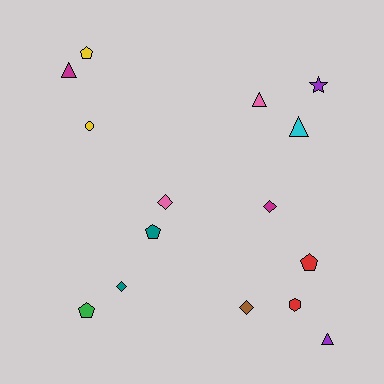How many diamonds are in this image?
There are 4 diamonds.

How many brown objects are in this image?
There is 1 brown object.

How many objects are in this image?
There are 15 objects.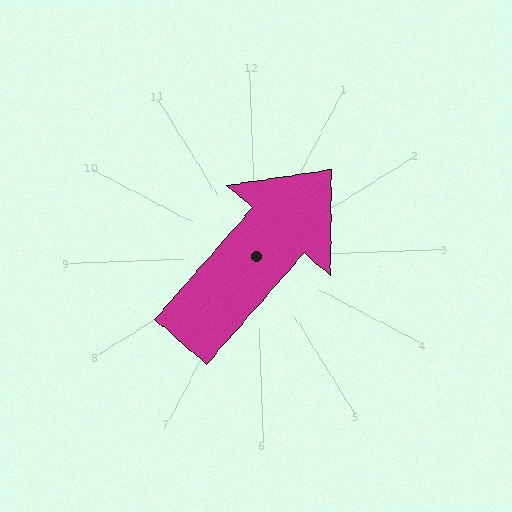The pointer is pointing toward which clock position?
Roughly 1 o'clock.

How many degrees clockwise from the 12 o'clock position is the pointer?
Approximately 43 degrees.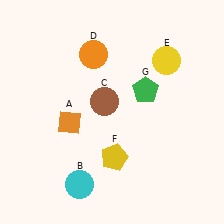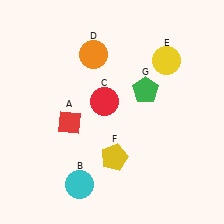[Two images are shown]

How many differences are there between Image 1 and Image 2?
There are 2 differences between the two images.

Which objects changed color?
A changed from orange to red. C changed from brown to red.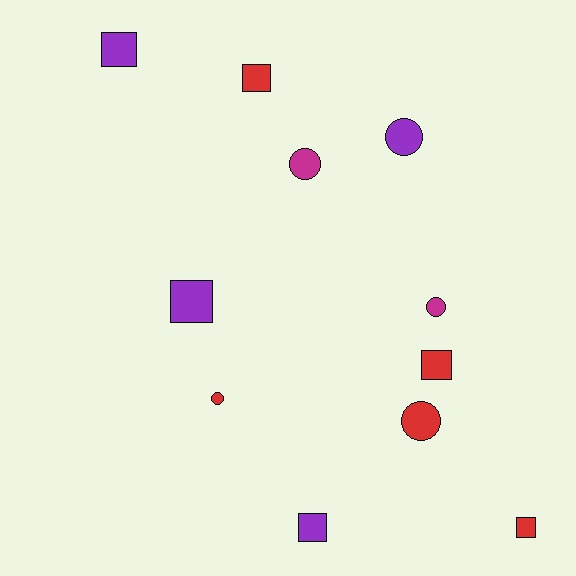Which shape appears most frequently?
Square, with 6 objects.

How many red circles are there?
There are 2 red circles.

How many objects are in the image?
There are 11 objects.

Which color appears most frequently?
Red, with 5 objects.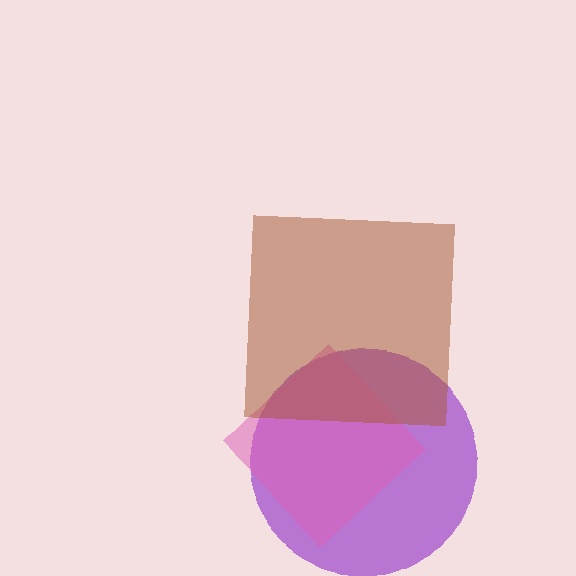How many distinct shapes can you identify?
There are 3 distinct shapes: a purple circle, a pink diamond, a brown square.